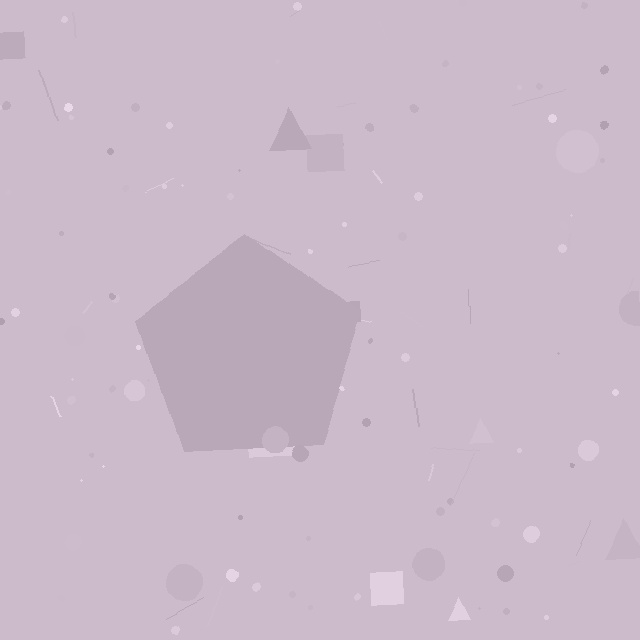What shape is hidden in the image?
A pentagon is hidden in the image.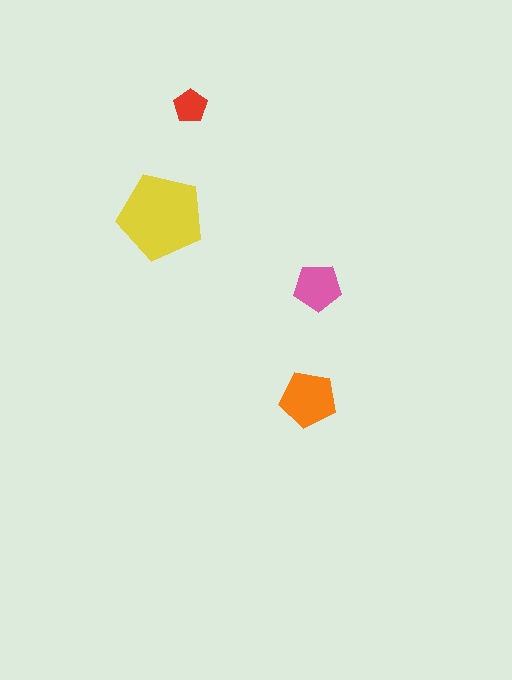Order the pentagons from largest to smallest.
the yellow one, the orange one, the pink one, the red one.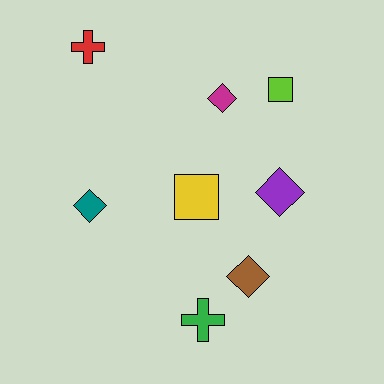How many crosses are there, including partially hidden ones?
There are 2 crosses.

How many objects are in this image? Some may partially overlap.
There are 8 objects.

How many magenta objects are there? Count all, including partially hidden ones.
There is 1 magenta object.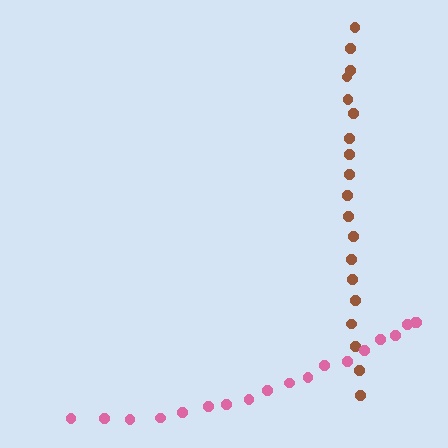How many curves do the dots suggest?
There are 2 distinct paths.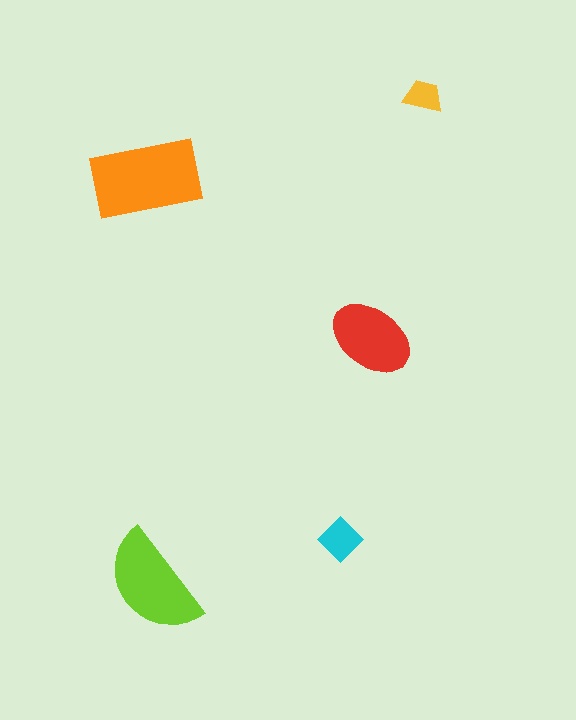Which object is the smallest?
The yellow trapezoid.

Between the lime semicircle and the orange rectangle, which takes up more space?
The orange rectangle.